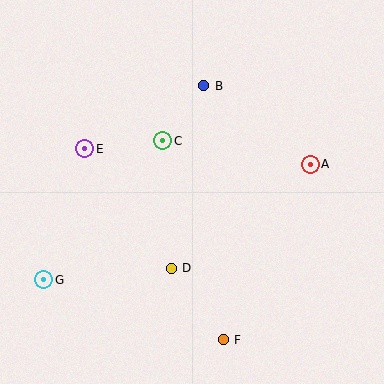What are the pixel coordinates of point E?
Point E is at (85, 149).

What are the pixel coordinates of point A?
Point A is at (310, 164).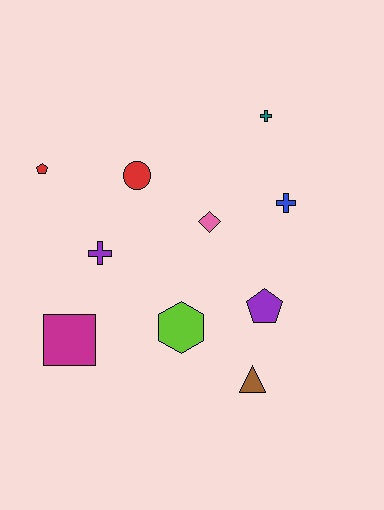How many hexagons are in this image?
There is 1 hexagon.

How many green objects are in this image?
There are no green objects.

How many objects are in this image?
There are 10 objects.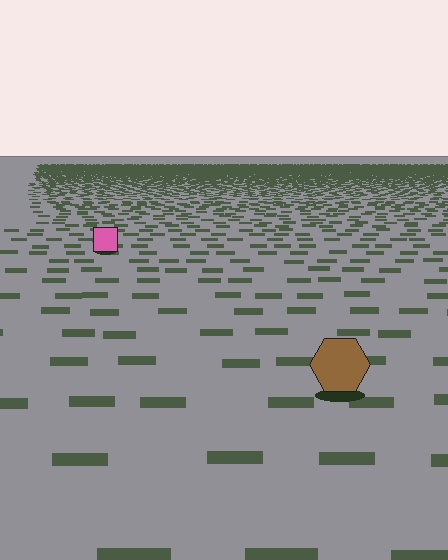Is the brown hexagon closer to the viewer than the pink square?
Yes. The brown hexagon is closer — you can tell from the texture gradient: the ground texture is coarser near it.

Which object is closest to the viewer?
The brown hexagon is closest. The texture marks near it are larger and more spread out.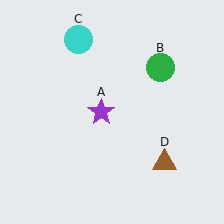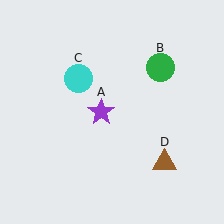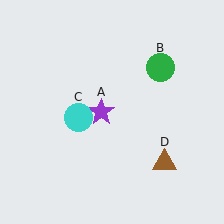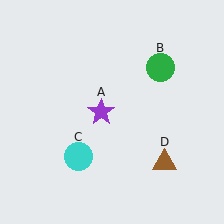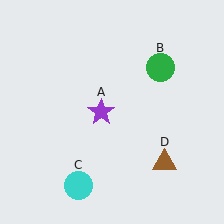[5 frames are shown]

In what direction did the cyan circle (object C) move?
The cyan circle (object C) moved down.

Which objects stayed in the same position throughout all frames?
Purple star (object A) and green circle (object B) and brown triangle (object D) remained stationary.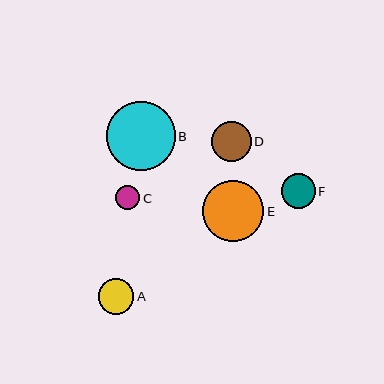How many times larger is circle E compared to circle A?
Circle E is approximately 1.7 times the size of circle A.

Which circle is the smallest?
Circle C is the smallest with a size of approximately 25 pixels.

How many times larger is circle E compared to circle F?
Circle E is approximately 1.8 times the size of circle F.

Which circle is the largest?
Circle B is the largest with a size of approximately 69 pixels.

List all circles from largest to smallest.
From largest to smallest: B, E, D, A, F, C.